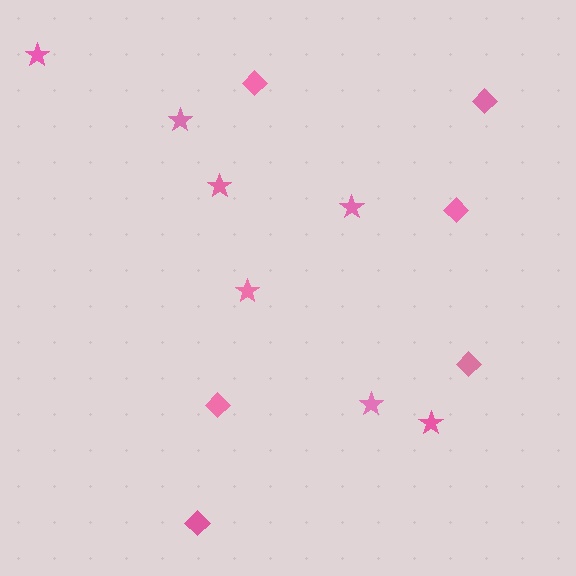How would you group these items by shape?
There are 2 groups: one group of diamonds (6) and one group of stars (7).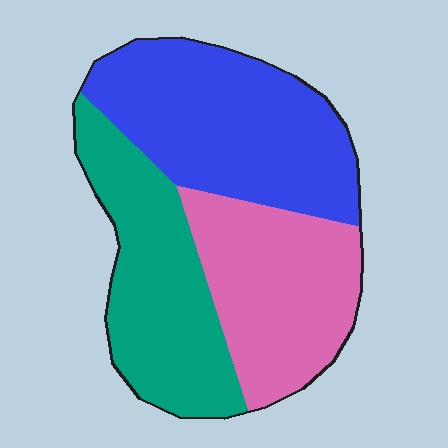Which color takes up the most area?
Blue, at roughly 40%.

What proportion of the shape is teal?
Teal takes up about one third (1/3) of the shape.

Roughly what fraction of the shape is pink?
Pink covers about 30% of the shape.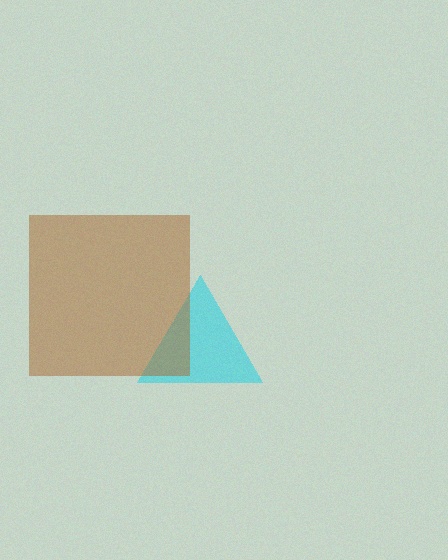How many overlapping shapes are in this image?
There are 2 overlapping shapes in the image.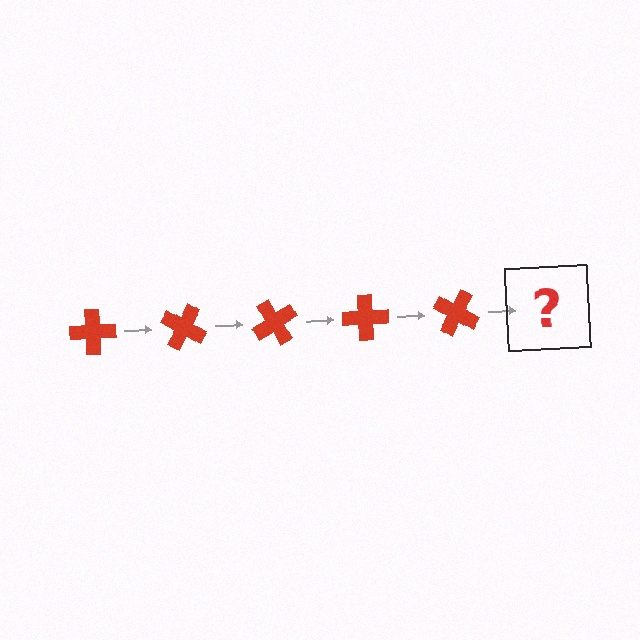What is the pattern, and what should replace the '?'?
The pattern is that the cross rotates 30 degrees each step. The '?' should be a red cross rotated 150 degrees.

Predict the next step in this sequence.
The next step is a red cross rotated 150 degrees.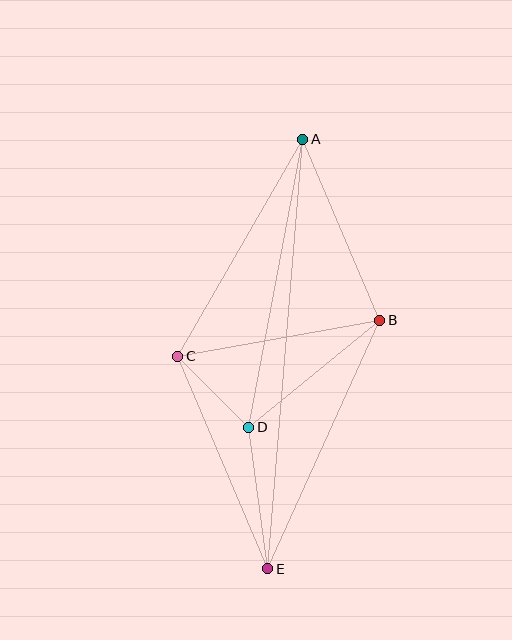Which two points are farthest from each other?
Points A and E are farthest from each other.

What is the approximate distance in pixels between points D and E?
The distance between D and E is approximately 143 pixels.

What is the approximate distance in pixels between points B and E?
The distance between B and E is approximately 273 pixels.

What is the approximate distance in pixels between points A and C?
The distance between A and C is approximately 250 pixels.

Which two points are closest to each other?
Points C and D are closest to each other.